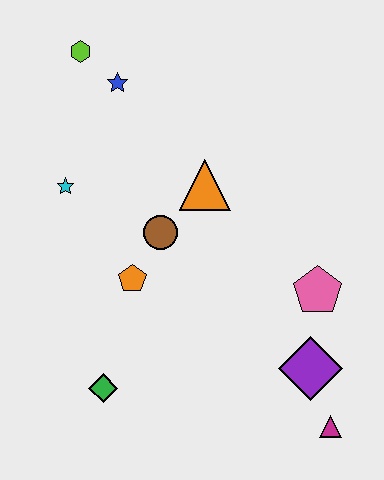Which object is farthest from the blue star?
The magenta triangle is farthest from the blue star.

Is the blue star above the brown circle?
Yes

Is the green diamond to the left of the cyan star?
No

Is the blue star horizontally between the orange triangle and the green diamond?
Yes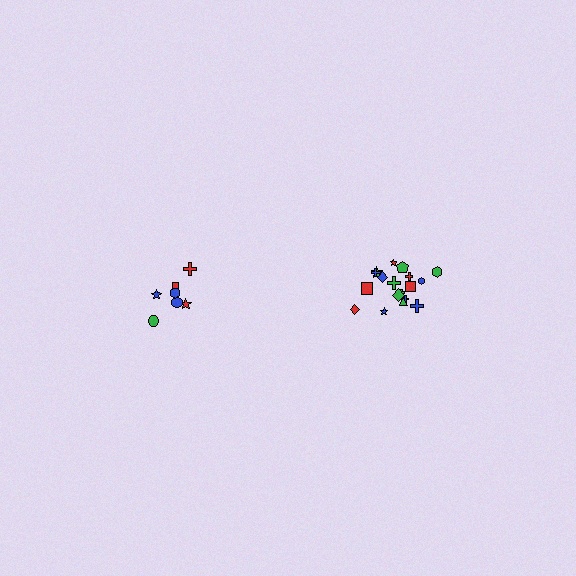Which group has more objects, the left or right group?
The right group.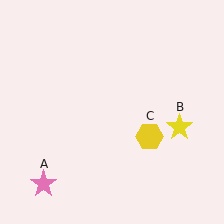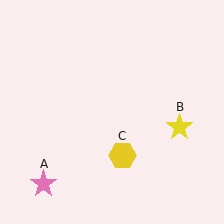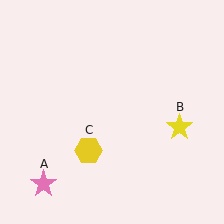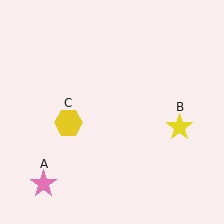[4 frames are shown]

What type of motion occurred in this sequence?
The yellow hexagon (object C) rotated clockwise around the center of the scene.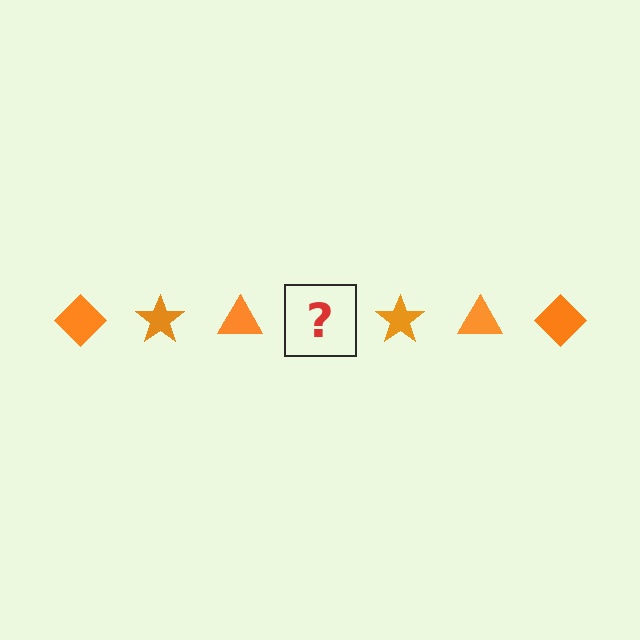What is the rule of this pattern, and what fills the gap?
The rule is that the pattern cycles through diamond, star, triangle shapes in orange. The gap should be filled with an orange diamond.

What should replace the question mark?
The question mark should be replaced with an orange diamond.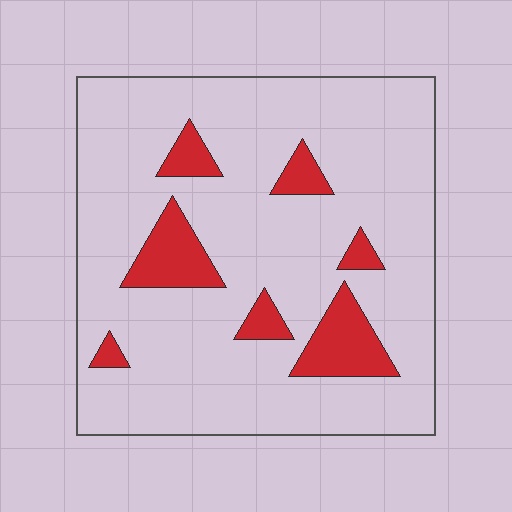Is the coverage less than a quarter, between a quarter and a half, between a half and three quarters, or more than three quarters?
Less than a quarter.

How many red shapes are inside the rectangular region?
7.